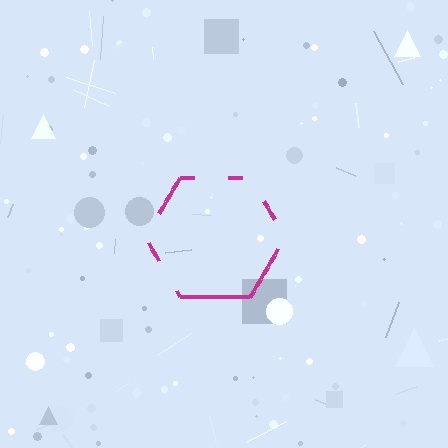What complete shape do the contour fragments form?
The contour fragments form a hexagon.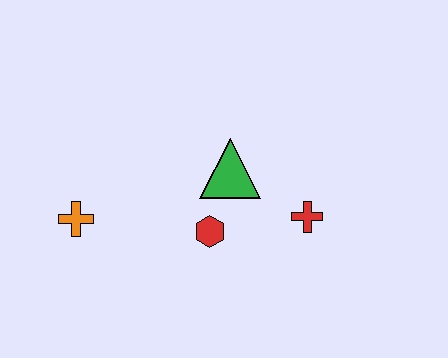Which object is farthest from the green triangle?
The orange cross is farthest from the green triangle.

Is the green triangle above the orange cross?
Yes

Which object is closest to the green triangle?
The red hexagon is closest to the green triangle.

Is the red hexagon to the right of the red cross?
No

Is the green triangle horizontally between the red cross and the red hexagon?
Yes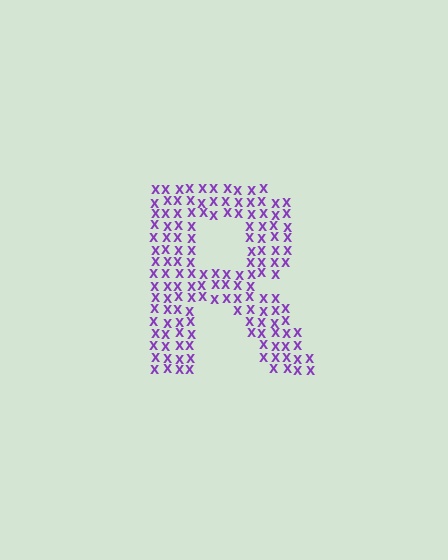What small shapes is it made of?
It is made of small letter X's.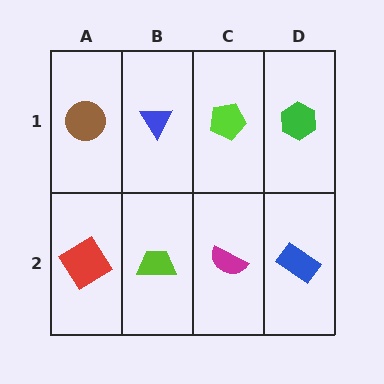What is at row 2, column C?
A magenta semicircle.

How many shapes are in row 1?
4 shapes.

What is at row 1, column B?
A blue triangle.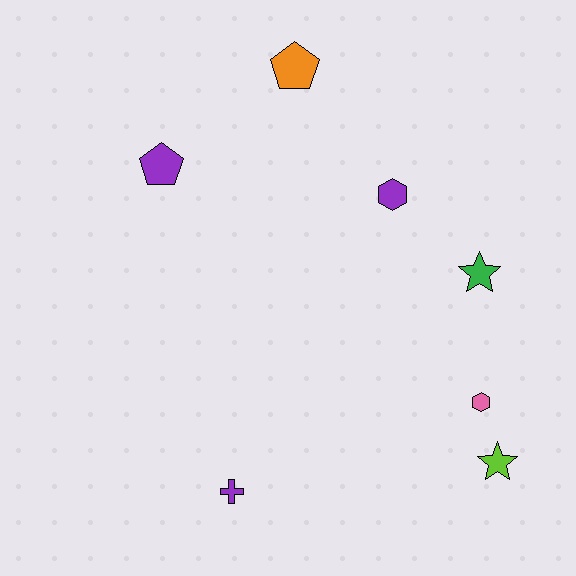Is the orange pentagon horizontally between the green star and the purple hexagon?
No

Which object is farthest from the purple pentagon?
The lime star is farthest from the purple pentagon.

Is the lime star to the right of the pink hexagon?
Yes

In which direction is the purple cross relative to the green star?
The purple cross is to the left of the green star.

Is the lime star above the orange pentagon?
No